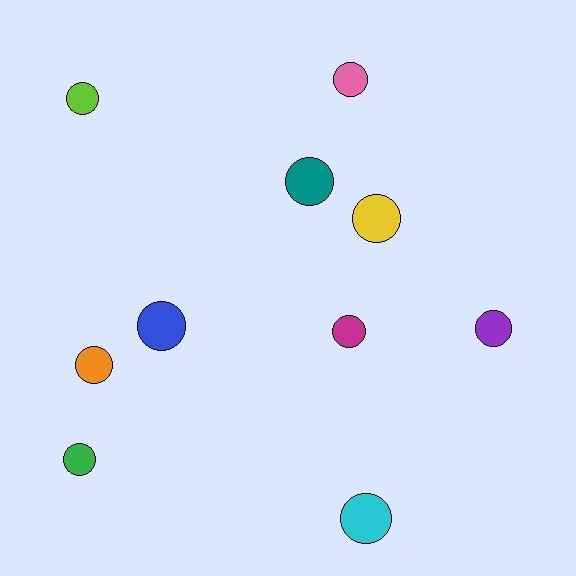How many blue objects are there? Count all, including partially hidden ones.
There is 1 blue object.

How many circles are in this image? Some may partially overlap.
There are 10 circles.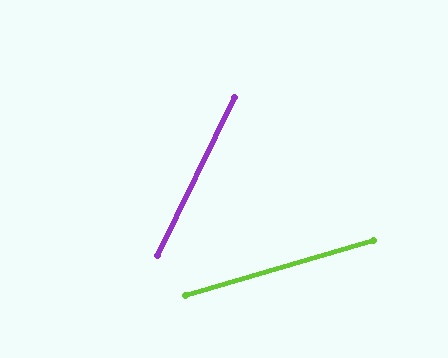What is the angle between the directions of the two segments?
Approximately 48 degrees.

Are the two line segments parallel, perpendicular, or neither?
Neither parallel nor perpendicular — they differ by about 48°.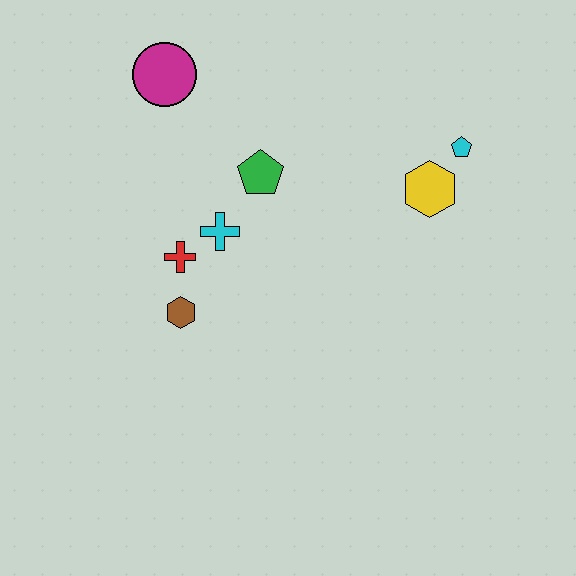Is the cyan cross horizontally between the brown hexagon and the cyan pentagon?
Yes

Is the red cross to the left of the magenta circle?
No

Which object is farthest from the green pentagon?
The cyan pentagon is farthest from the green pentagon.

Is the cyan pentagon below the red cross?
No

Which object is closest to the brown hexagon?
The red cross is closest to the brown hexagon.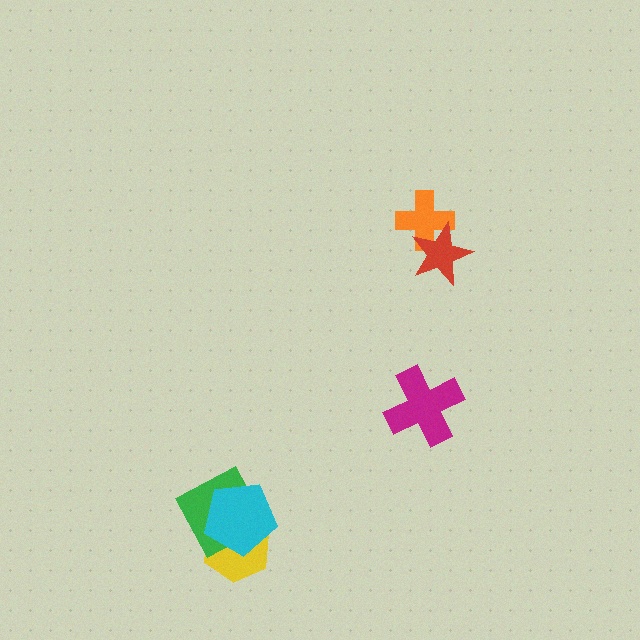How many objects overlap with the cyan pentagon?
2 objects overlap with the cyan pentagon.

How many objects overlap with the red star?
1 object overlaps with the red star.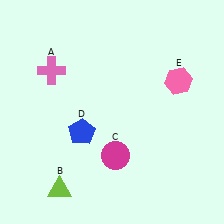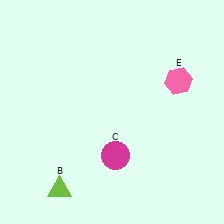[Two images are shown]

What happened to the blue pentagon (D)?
The blue pentagon (D) was removed in Image 2. It was in the bottom-left area of Image 1.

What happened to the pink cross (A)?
The pink cross (A) was removed in Image 2. It was in the top-left area of Image 1.